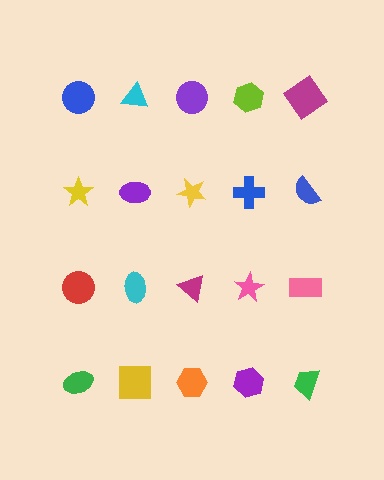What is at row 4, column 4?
A purple hexagon.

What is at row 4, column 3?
An orange hexagon.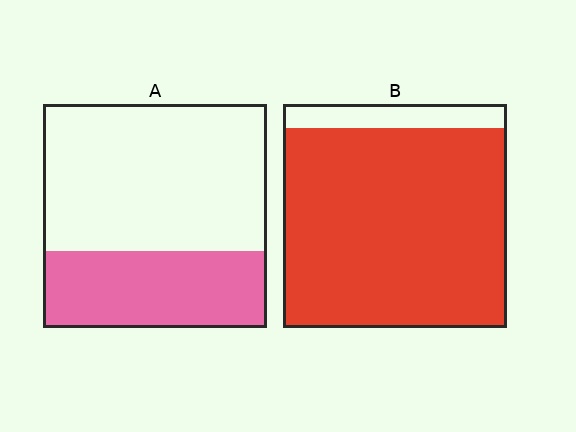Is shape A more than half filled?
No.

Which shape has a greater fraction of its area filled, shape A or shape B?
Shape B.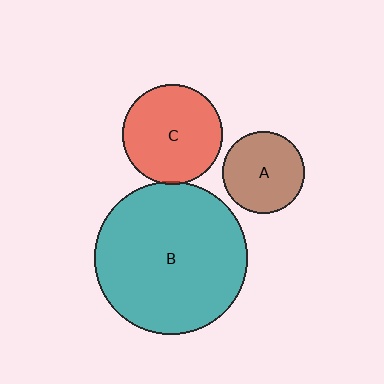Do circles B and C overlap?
Yes.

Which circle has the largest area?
Circle B (teal).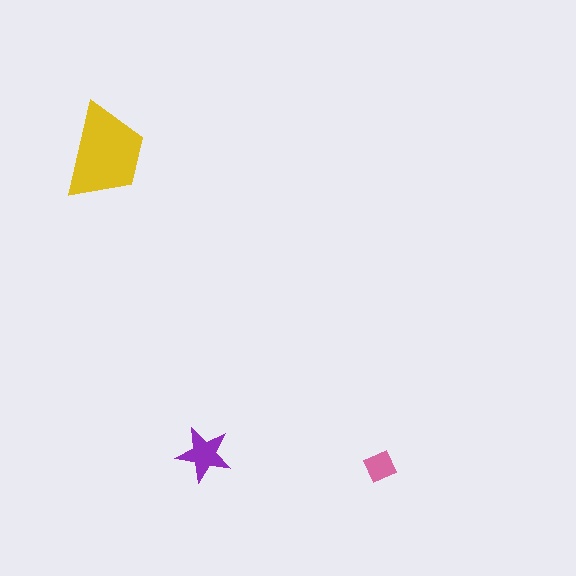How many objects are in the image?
There are 3 objects in the image.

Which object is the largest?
The yellow trapezoid.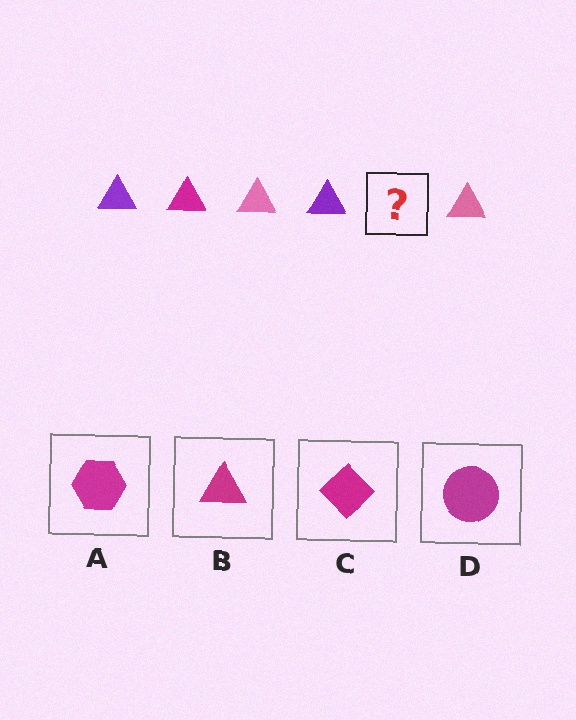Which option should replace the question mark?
Option B.